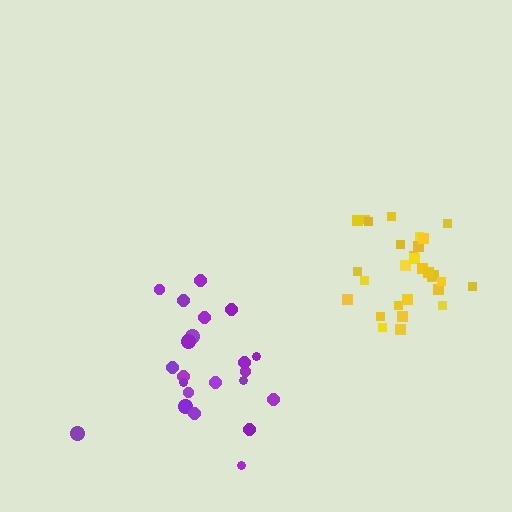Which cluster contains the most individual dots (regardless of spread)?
Yellow (29).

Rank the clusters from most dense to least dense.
yellow, purple.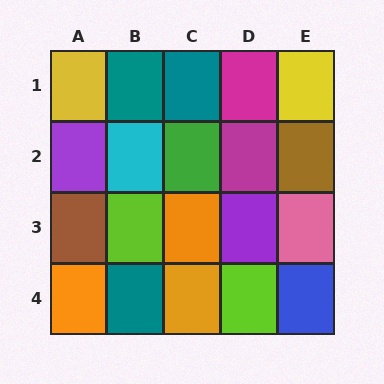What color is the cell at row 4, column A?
Orange.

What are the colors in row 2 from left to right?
Purple, cyan, green, magenta, brown.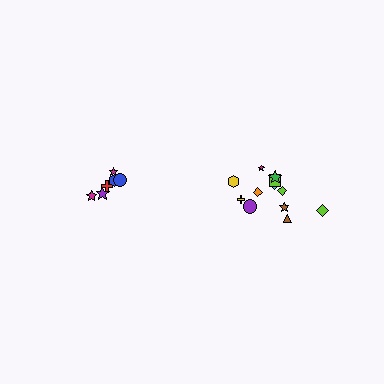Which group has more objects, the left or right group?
The right group.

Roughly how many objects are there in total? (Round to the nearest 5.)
Roughly 20 objects in total.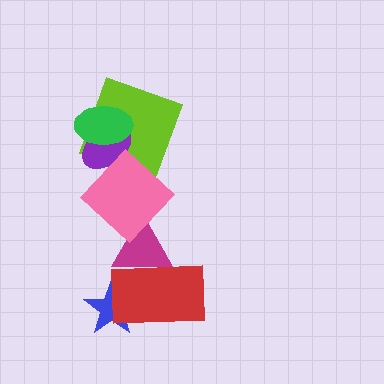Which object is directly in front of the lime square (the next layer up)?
The purple ellipse is directly in front of the lime square.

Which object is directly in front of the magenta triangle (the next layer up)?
The pink diamond is directly in front of the magenta triangle.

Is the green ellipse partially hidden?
No, no other shape covers it.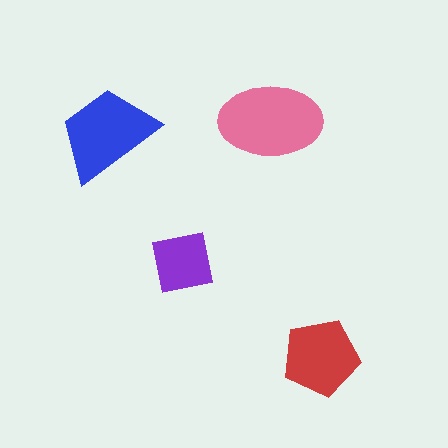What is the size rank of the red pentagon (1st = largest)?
3rd.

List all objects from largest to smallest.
The pink ellipse, the blue trapezoid, the red pentagon, the purple square.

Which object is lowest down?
The red pentagon is bottommost.